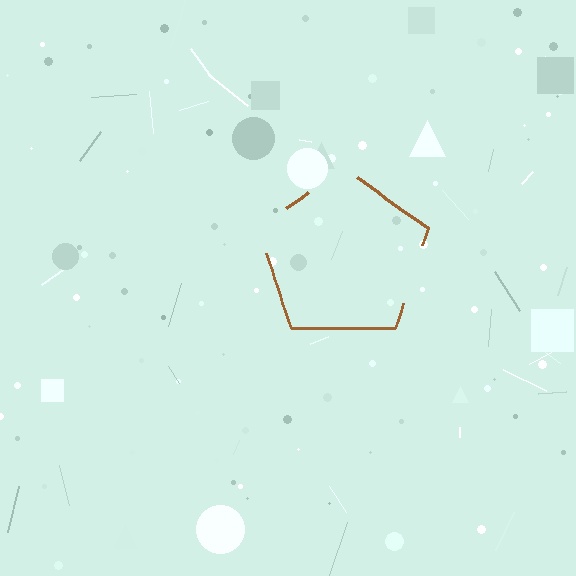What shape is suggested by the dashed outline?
The dashed outline suggests a pentagon.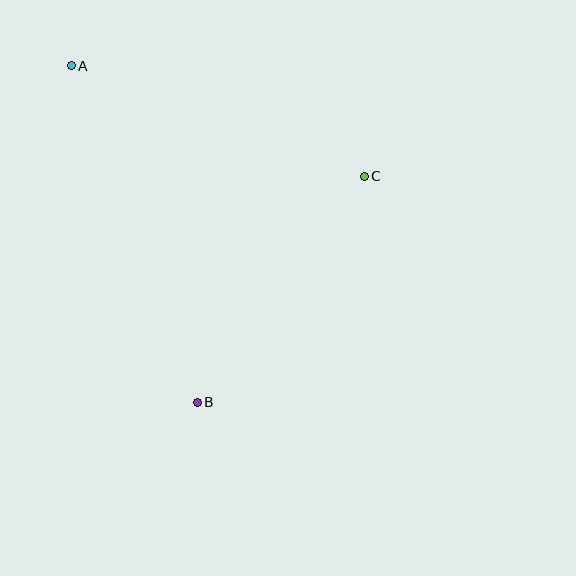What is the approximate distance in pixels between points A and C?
The distance between A and C is approximately 313 pixels.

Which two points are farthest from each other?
Points A and B are farthest from each other.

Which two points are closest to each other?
Points B and C are closest to each other.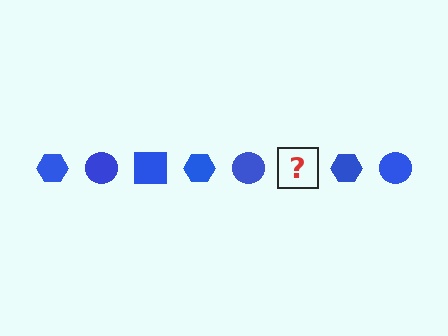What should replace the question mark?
The question mark should be replaced with a blue square.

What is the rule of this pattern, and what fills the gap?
The rule is that the pattern cycles through hexagon, circle, square shapes in blue. The gap should be filled with a blue square.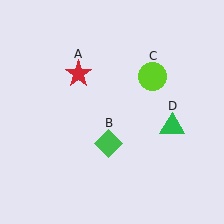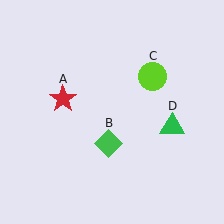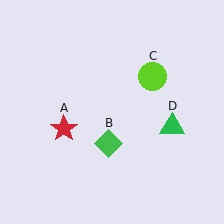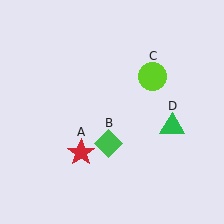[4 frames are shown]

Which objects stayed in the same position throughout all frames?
Green diamond (object B) and lime circle (object C) and green triangle (object D) remained stationary.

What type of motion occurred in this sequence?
The red star (object A) rotated counterclockwise around the center of the scene.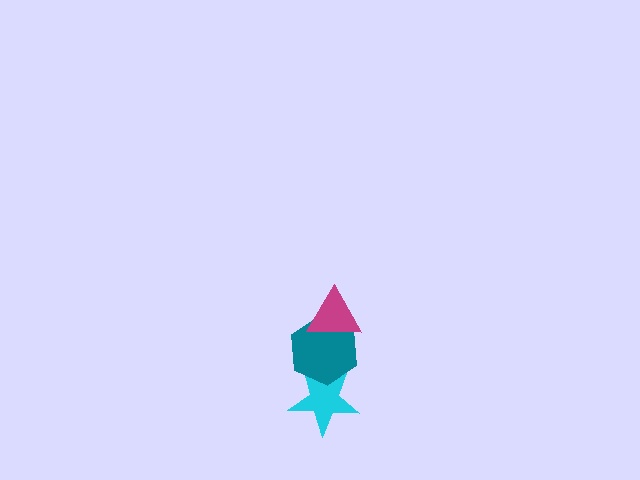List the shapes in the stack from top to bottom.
From top to bottom: the magenta triangle, the teal hexagon, the cyan star.